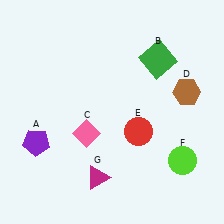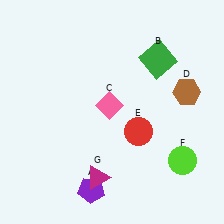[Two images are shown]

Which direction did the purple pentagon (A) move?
The purple pentagon (A) moved right.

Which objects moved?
The objects that moved are: the purple pentagon (A), the pink diamond (C).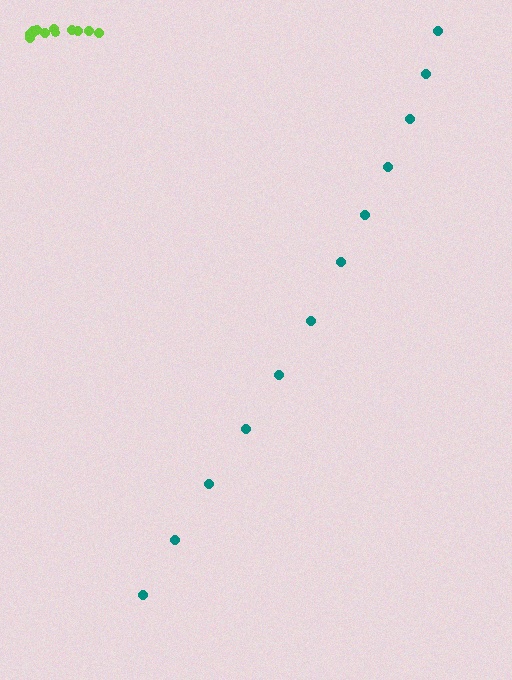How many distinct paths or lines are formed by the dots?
There are 2 distinct paths.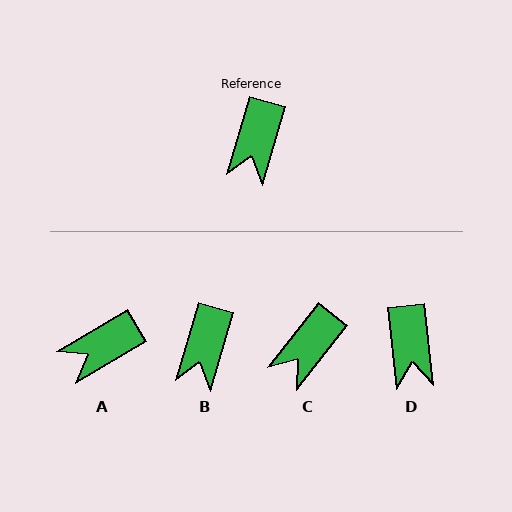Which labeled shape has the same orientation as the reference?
B.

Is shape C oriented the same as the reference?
No, it is off by about 21 degrees.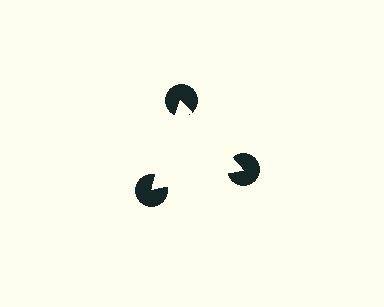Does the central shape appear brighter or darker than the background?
It typically appears slightly brighter than the background, even though no actual brightness change is drawn.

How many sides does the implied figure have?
3 sides.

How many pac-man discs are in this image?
There are 3 — one at each vertex of the illusory triangle.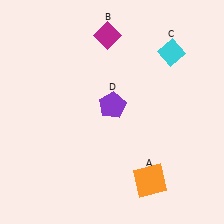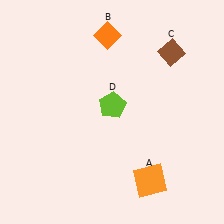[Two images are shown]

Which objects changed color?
B changed from magenta to orange. C changed from cyan to brown. D changed from purple to lime.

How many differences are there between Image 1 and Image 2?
There are 3 differences between the two images.